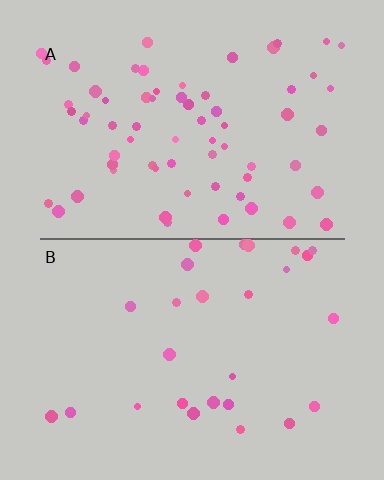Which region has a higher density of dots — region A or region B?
A (the top).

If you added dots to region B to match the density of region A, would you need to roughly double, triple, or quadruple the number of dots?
Approximately double.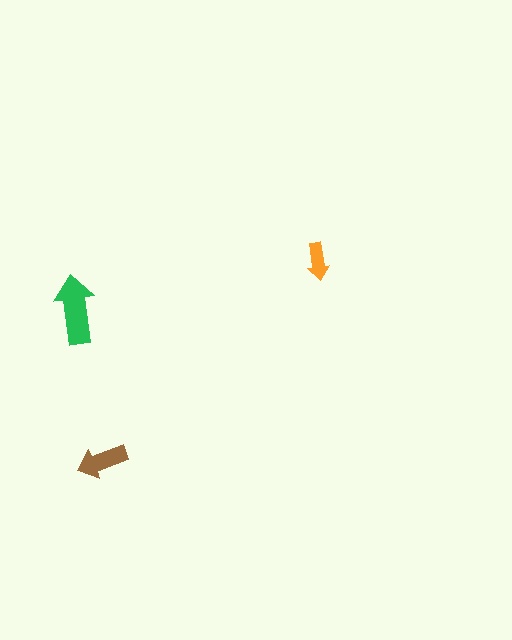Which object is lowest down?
The brown arrow is bottommost.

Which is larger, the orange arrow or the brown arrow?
The brown one.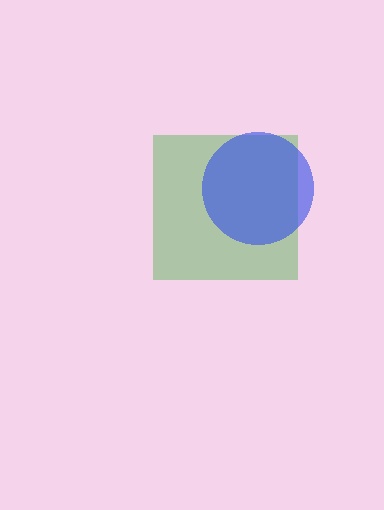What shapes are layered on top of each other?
The layered shapes are: a green square, a blue circle.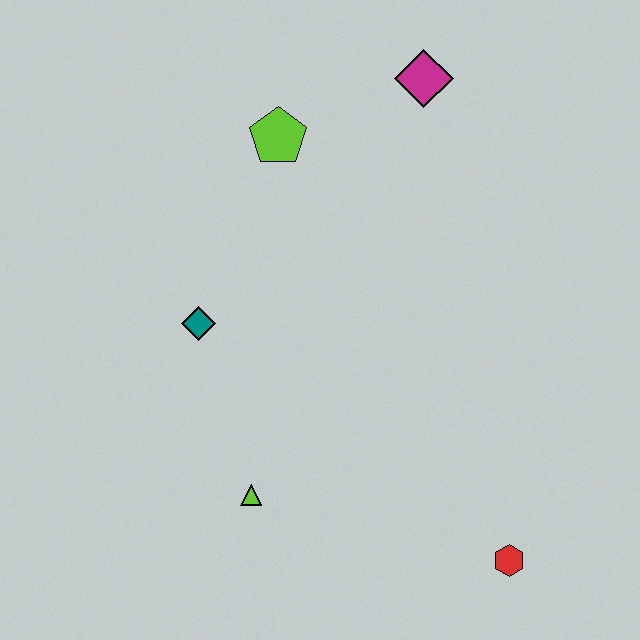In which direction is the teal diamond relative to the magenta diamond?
The teal diamond is below the magenta diamond.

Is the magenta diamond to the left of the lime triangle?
No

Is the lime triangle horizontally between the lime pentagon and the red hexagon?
No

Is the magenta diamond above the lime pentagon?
Yes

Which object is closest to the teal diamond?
The lime triangle is closest to the teal diamond.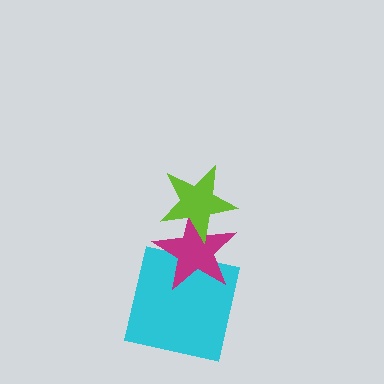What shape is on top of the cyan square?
The magenta star is on top of the cyan square.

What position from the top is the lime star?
The lime star is 1st from the top.